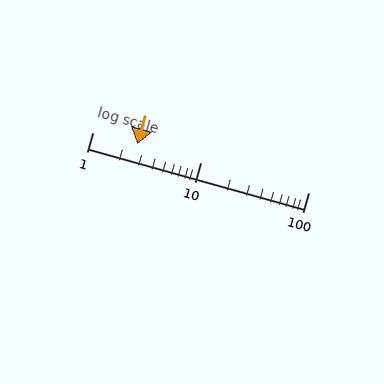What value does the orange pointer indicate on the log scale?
The pointer indicates approximately 2.6.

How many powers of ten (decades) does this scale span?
The scale spans 2 decades, from 1 to 100.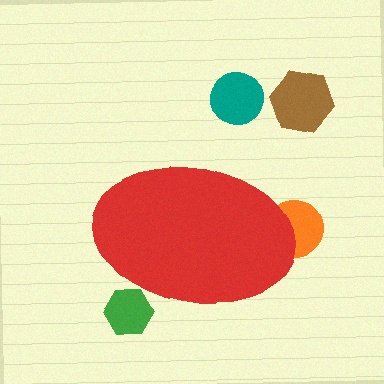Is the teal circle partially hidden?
No, the teal circle is fully visible.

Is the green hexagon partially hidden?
Yes, the green hexagon is partially hidden behind the red ellipse.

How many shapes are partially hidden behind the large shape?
2 shapes are partially hidden.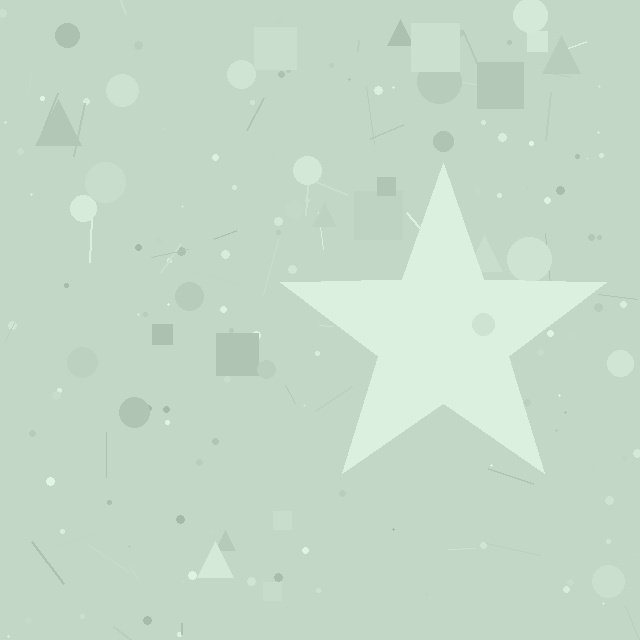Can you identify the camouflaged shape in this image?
The camouflaged shape is a star.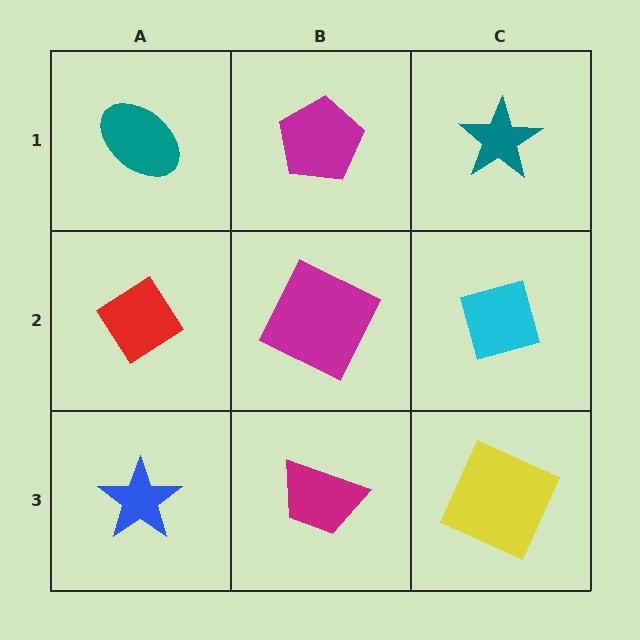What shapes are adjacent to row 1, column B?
A magenta square (row 2, column B), a teal ellipse (row 1, column A), a teal star (row 1, column C).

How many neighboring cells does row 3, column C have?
2.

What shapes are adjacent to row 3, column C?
A cyan diamond (row 2, column C), a magenta trapezoid (row 3, column B).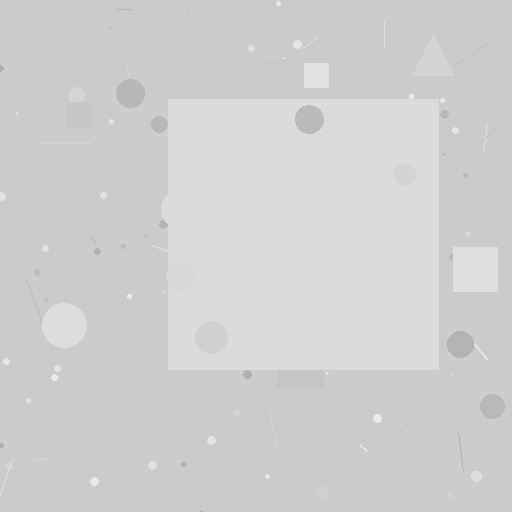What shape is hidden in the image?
A square is hidden in the image.